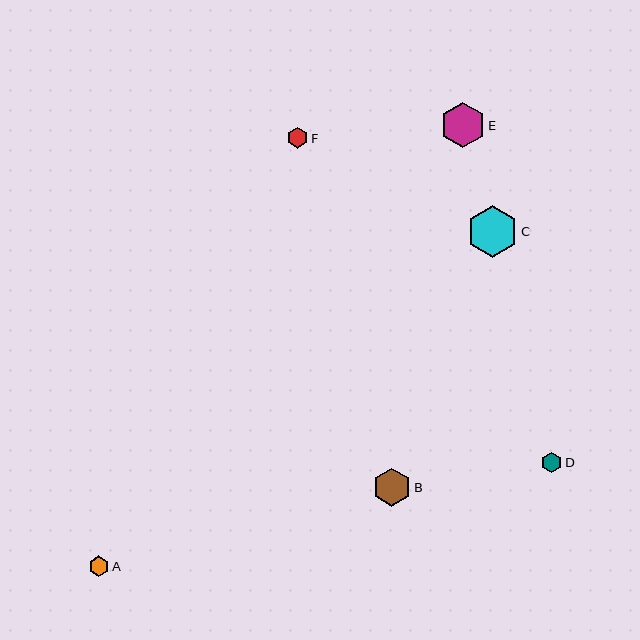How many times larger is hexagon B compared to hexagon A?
Hexagon B is approximately 1.9 times the size of hexagon A.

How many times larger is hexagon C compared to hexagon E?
Hexagon C is approximately 1.2 times the size of hexagon E.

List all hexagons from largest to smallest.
From largest to smallest: C, E, B, F, D, A.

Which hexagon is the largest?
Hexagon C is the largest with a size of approximately 51 pixels.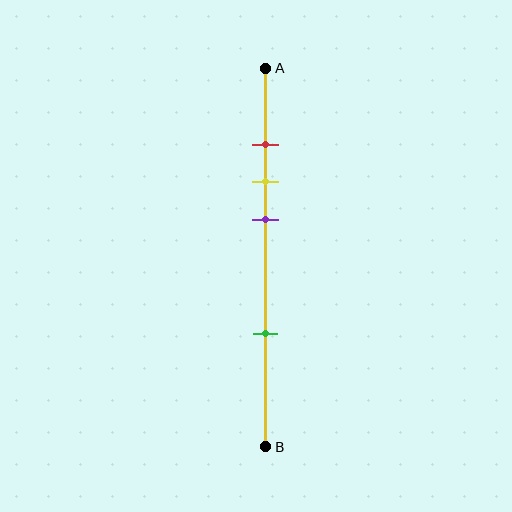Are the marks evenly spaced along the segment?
No, the marks are not evenly spaced.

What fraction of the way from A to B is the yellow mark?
The yellow mark is approximately 30% (0.3) of the way from A to B.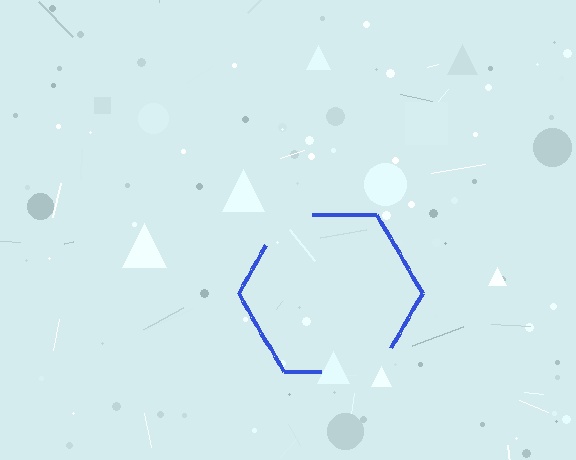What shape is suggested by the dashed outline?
The dashed outline suggests a hexagon.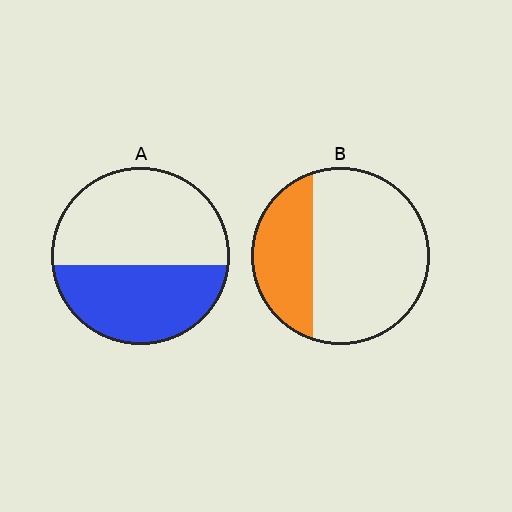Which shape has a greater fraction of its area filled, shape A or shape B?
Shape A.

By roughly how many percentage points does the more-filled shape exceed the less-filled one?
By roughly 15 percentage points (A over B).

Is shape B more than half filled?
No.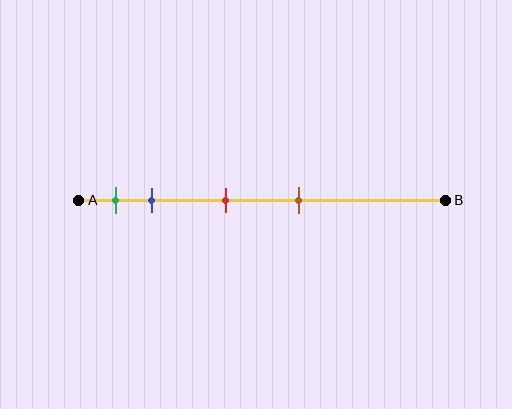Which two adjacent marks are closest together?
The green and blue marks are the closest adjacent pair.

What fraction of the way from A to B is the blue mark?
The blue mark is approximately 20% (0.2) of the way from A to B.